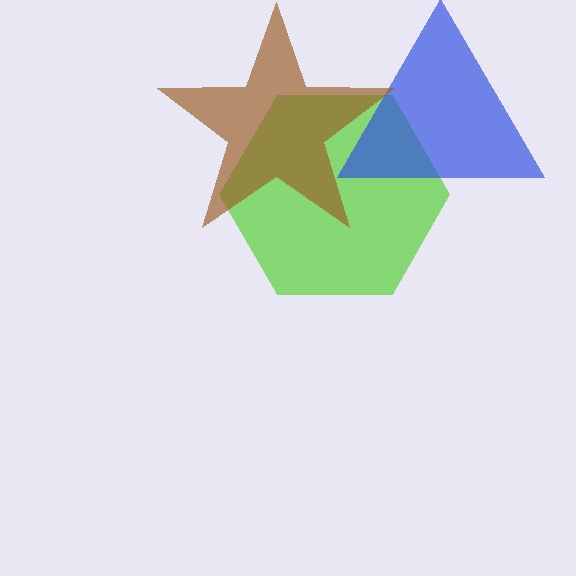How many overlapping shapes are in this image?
There are 3 overlapping shapes in the image.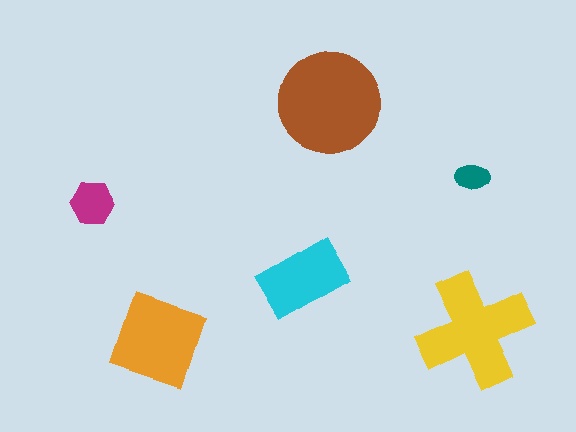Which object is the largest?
The brown circle.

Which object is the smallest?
The teal ellipse.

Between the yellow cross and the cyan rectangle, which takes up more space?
The yellow cross.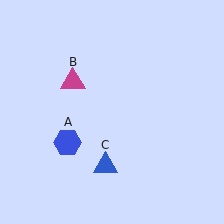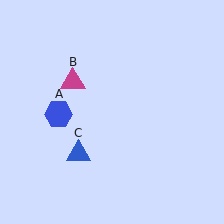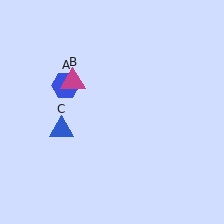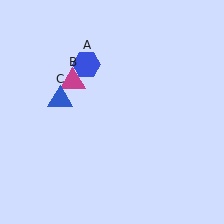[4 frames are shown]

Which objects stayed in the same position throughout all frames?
Magenta triangle (object B) remained stationary.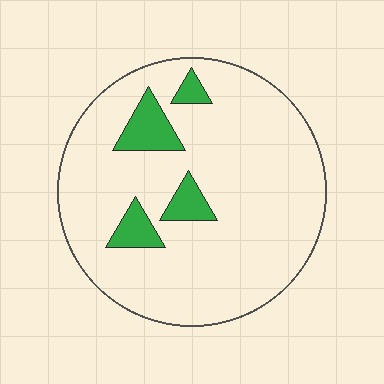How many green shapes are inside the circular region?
4.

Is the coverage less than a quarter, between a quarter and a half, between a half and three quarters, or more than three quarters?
Less than a quarter.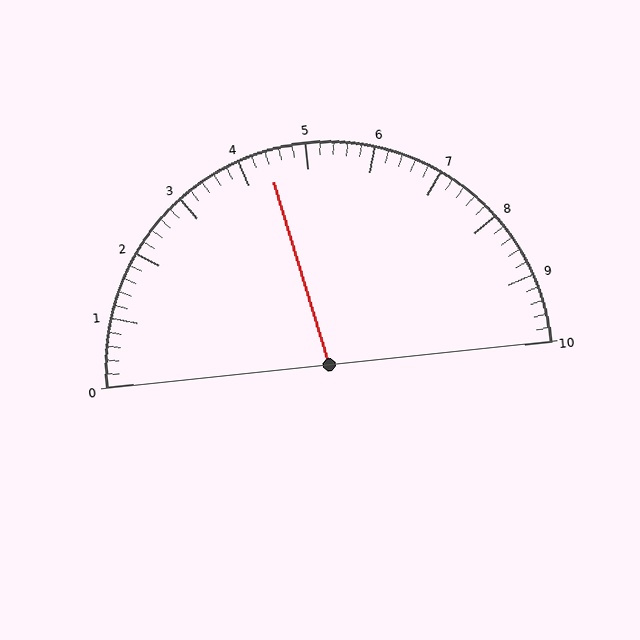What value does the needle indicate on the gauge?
The needle indicates approximately 4.4.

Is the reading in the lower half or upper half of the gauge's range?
The reading is in the lower half of the range (0 to 10).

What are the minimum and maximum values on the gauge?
The gauge ranges from 0 to 10.